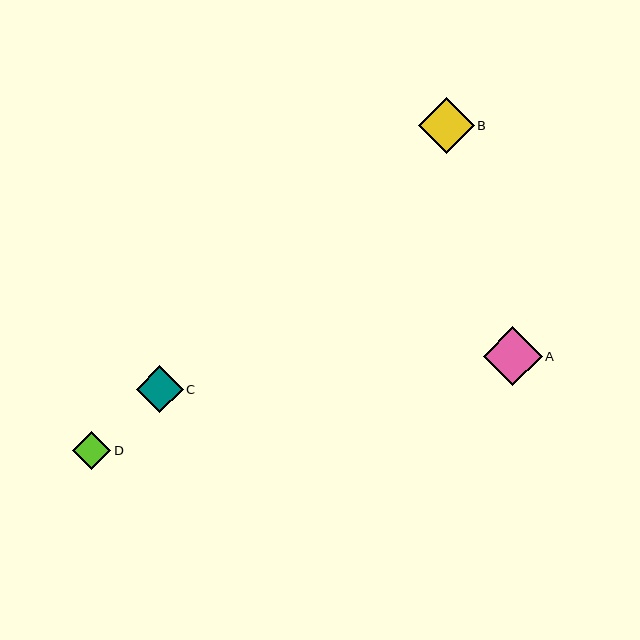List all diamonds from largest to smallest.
From largest to smallest: A, B, C, D.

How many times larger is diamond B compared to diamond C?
Diamond B is approximately 1.2 times the size of diamond C.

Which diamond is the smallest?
Diamond D is the smallest with a size of approximately 39 pixels.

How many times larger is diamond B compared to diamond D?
Diamond B is approximately 1.4 times the size of diamond D.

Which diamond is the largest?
Diamond A is the largest with a size of approximately 59 pixels.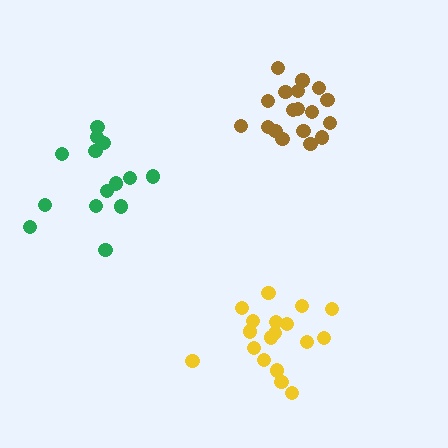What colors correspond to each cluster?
The clusters are colored: green, yellow, brown.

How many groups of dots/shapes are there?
There are 3 groups.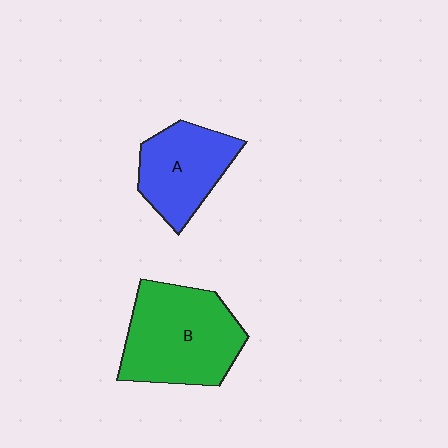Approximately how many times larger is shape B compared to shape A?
Approximately 1.4 times.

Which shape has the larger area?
Shape B (green).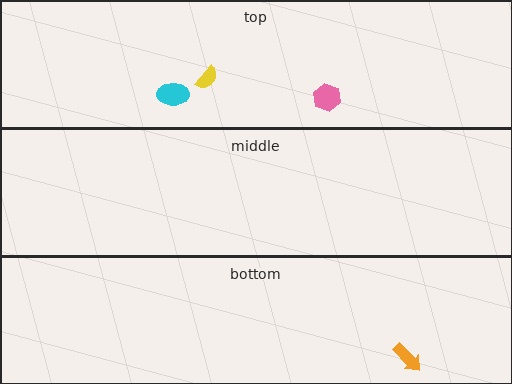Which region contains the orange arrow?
The bottom region.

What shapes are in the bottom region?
The orange arrow.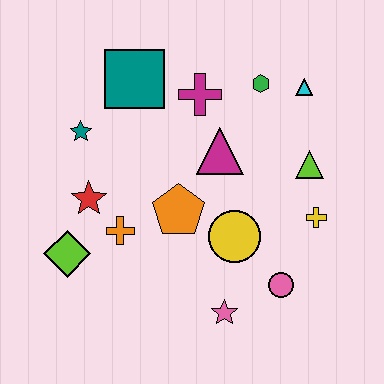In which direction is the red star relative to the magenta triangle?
The red star is to the left of the magenta triangle.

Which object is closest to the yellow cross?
The lime triangle is closest to the yellow cross.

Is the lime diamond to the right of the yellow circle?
No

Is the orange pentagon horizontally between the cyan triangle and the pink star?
No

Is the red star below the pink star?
No